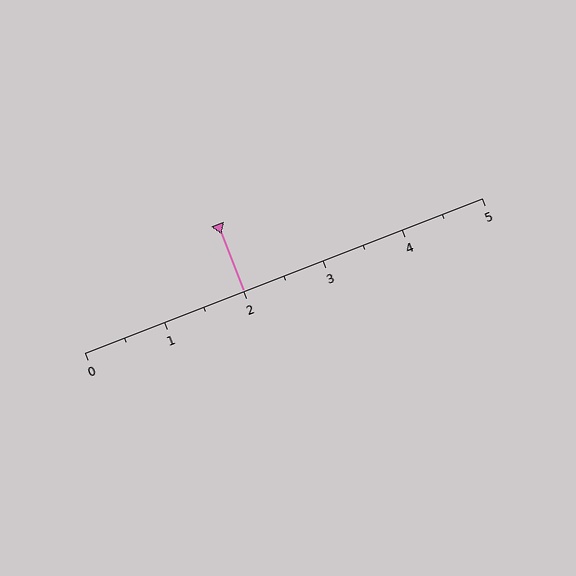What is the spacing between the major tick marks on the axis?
The major ticks are spaced 1 apart.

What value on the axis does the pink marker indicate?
The marker indicates approximately 2.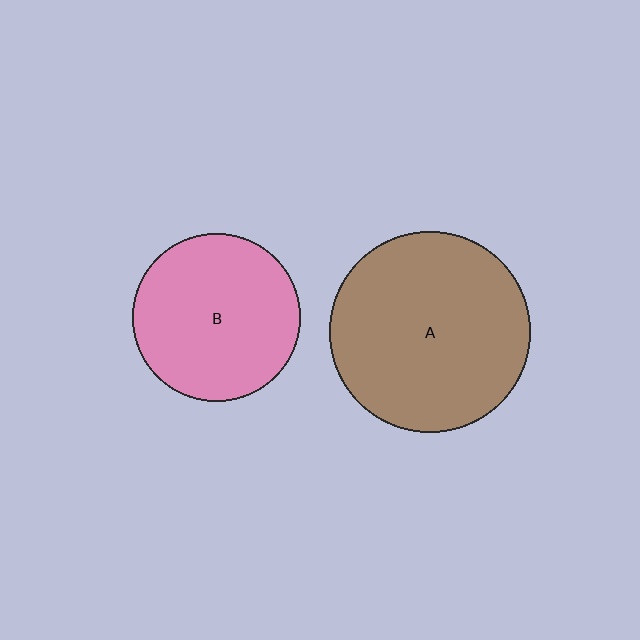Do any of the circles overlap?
No, none of the circles overlap.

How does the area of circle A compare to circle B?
Approximately 1.4 times.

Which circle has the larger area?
Circle A (brown).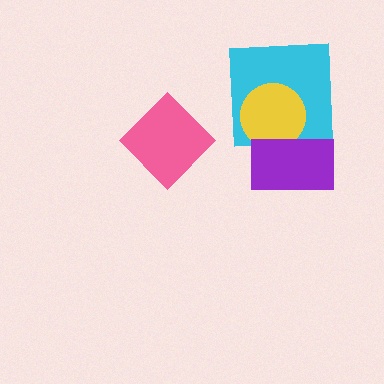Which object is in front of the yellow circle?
The purple rectangle is in front of the yellow circle.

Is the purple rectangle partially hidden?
No, no other shape covers it.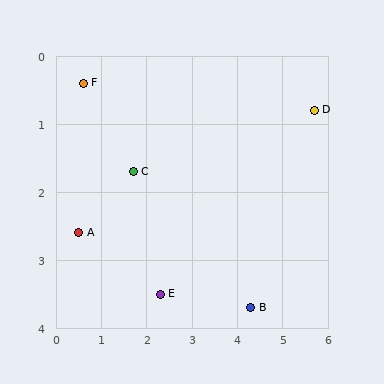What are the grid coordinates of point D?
Point D is at approximately (5.7, 0.8).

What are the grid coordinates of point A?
Point A is at approximately (0.5, 2.6).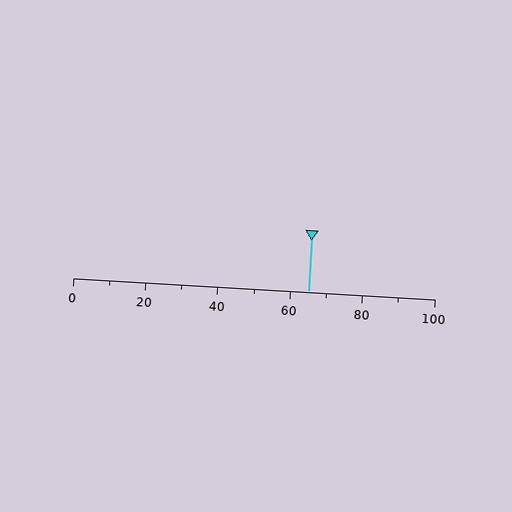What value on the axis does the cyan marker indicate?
The marker indicates approximately 65.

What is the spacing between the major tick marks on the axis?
The major ticks are spaced 20 apart.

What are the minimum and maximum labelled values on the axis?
The axis runs from 0 to 100.